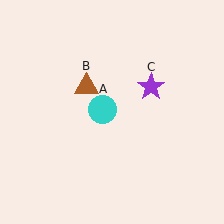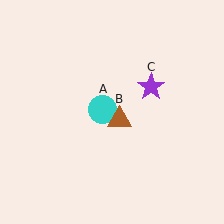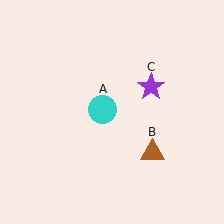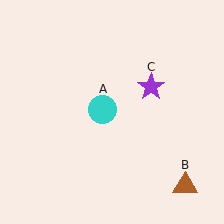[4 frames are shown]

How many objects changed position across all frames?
1 object changed position: brown triangle (object B).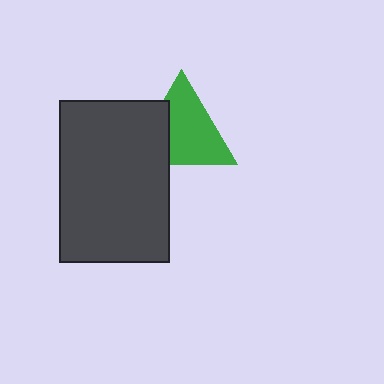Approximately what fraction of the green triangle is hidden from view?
Roughly 30% of the green triangle is hidden behind the dark gray rectangle.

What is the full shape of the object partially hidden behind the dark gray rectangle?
The partially hidden object is a green triangle.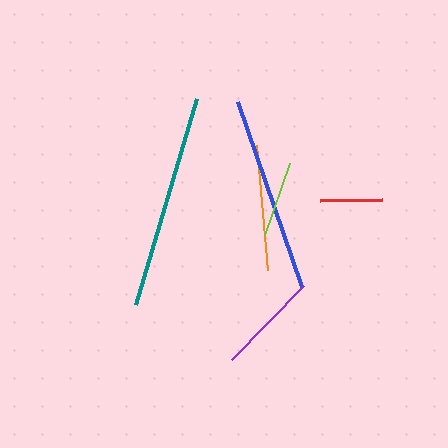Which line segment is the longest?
The teal line is the longest at approximately 215 pixels.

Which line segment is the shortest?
The red line is the shortest at approximately 62 pixels.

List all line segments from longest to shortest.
From longest to shortest: teal, blue, orange, purple, lime, red.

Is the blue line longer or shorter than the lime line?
The blue line is longer than the lime line.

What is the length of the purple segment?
The purple segment is approximately 104 pixels long.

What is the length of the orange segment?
The orange segment is approximately 126 pixels long.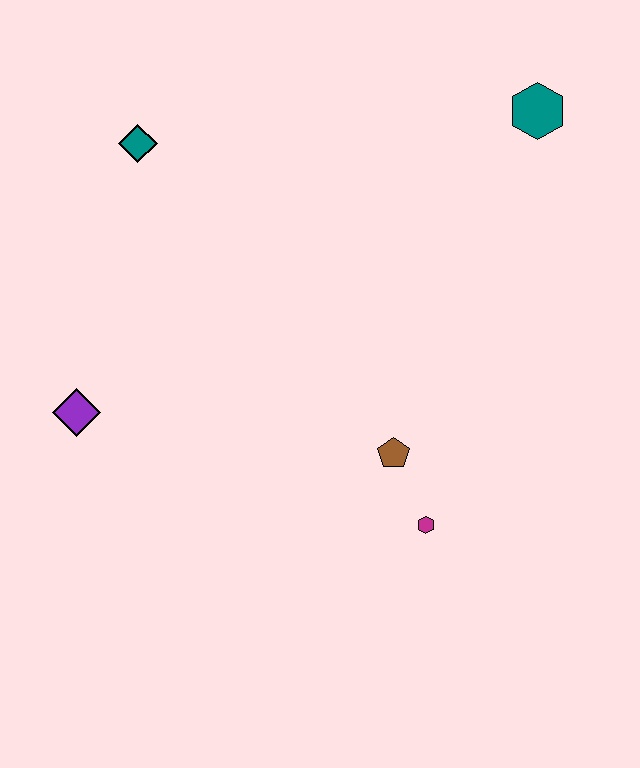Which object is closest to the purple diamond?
The teal diamond is closest to the purple diamond.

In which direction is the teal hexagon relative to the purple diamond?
The teal hexagon is to the right of the purple diamond.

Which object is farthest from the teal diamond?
The magenta hexagon is farthest from the teal diamond.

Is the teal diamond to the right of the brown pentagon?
No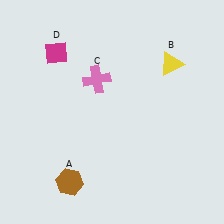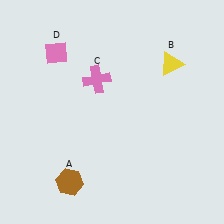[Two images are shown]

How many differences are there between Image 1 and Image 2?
There is 1 difference between the two images.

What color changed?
The diamond (D) changed from magenta in Image 1 to pink in Image 2.